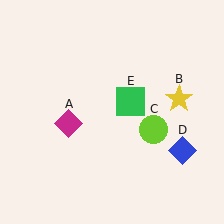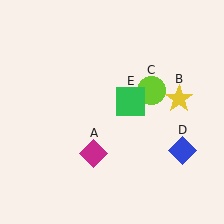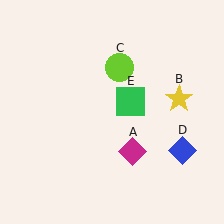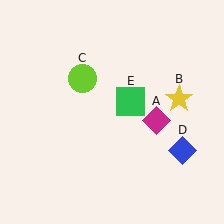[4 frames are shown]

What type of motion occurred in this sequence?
The magenta diamond (object A), lime circle (object C) rotated counterclockwise around the center of the scene.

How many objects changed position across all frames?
2 objects changed position: magenta diamond (object A), lime circle (object C).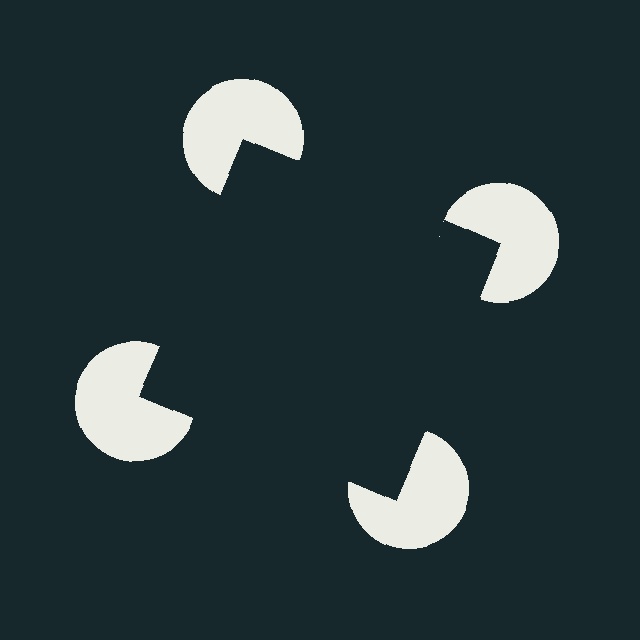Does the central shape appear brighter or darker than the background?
It typically appears slightly darker than the background, even though no actual brightness change is drawn.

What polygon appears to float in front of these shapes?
An illusory square — its edges are inferred from the aligned wedge cuts in the pac-man discs, not physically drawn.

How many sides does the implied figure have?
4 sides.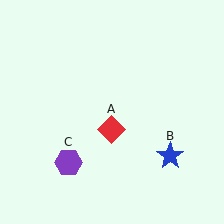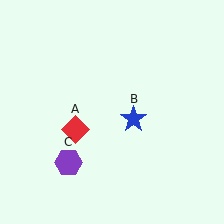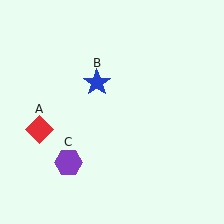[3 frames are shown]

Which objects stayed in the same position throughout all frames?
Purple hexagon (object C) remained stationary.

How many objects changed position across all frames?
2 objects changed position: red diamond (object A), blue star (object B).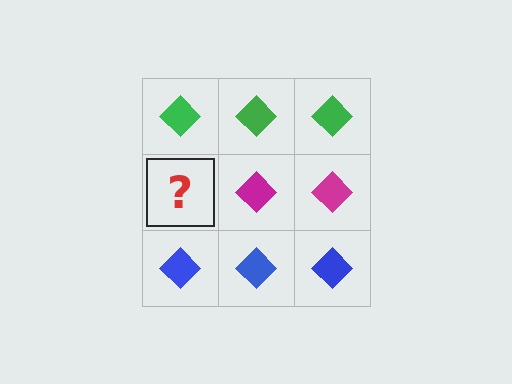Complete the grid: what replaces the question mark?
The question mark should be replaced with a magenta diamond.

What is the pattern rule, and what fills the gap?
The rule is that each row has a consistent color. The gap should be filled with a magenta diamond.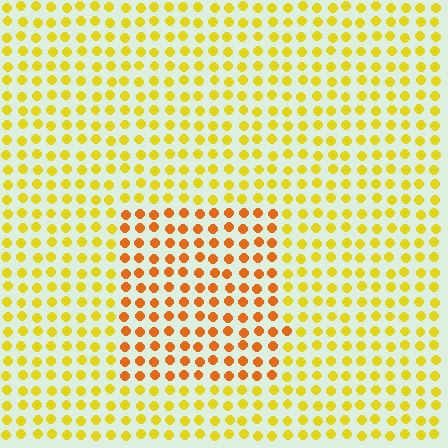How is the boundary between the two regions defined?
The boundary is defined purely by a slight shift in hue (about 33 degrees). Spacing, size, and orientation are identical on both sides.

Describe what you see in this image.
The image is filled with small yellow elements in a uniform arrangement. A rectangle-shaped region is visible where the elements are tinted to a slightly different hue, forming a subtle color boundary.